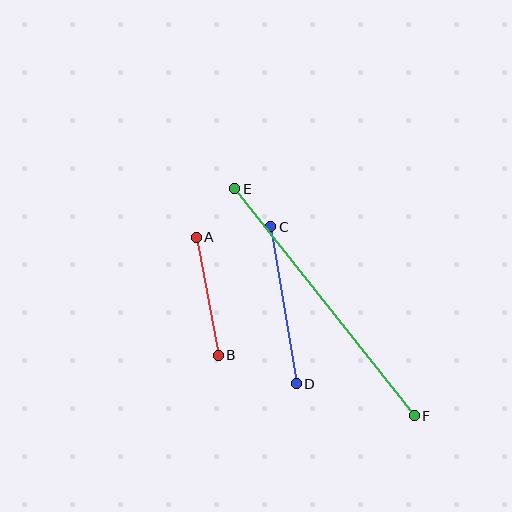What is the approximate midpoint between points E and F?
The midpoint is at approximately (325, 302) pixels.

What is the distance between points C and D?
The distance is approximately 159 pixels.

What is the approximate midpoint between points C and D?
The midpoint is at approximately (284, 305) pixels.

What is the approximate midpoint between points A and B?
The midpoint is at approximately (207, 296) pixels.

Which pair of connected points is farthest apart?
Points E and F are farthest apart.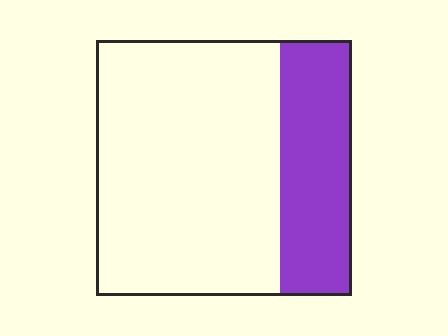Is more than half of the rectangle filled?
No.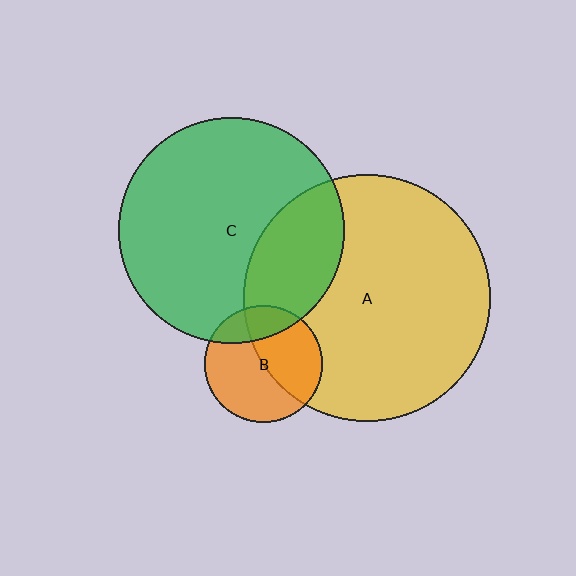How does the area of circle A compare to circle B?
Approximately 4.4 times.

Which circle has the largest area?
Circle A (yellow).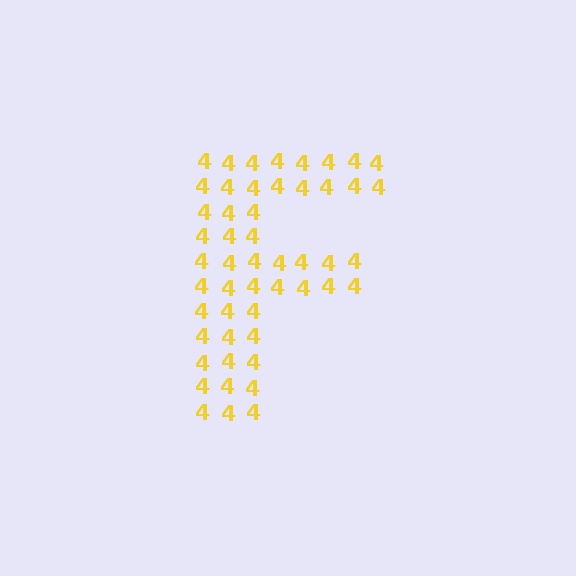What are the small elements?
The small elements are digit 4's.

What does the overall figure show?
The overall figure shows the letter F.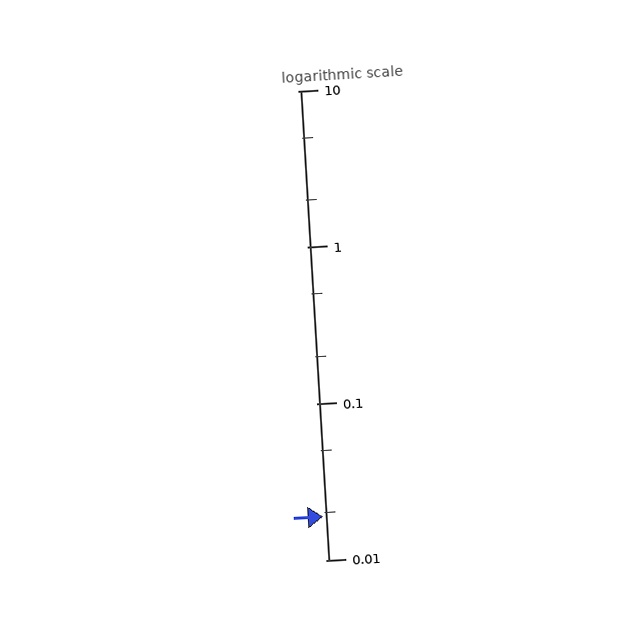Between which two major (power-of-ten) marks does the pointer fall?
The pointer is between 0.01 and 0.1.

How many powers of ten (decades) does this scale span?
The scale spans 3 decades, from 0.01 to 10.